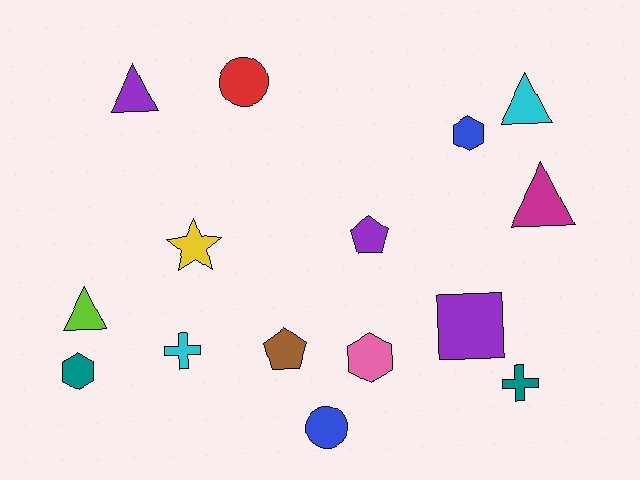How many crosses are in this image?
There are 2 crosses.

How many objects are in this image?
There are 15 objects.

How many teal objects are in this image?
There are 2 teal objects.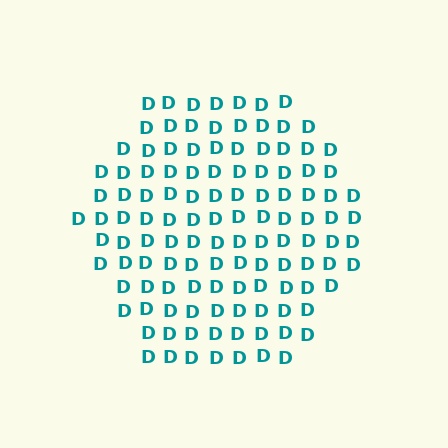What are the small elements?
The small elements are letter D's.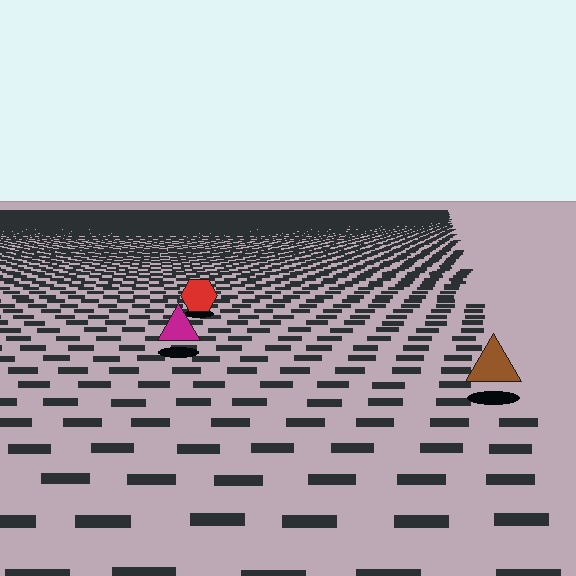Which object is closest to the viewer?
The brown triangle is closest. The texture marks near it are larger and more spread out.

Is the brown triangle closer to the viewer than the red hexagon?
Yes. The brown triangle is closer — you can tell from the texture gradient: the ground texture is coarser near it.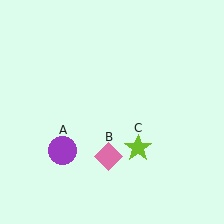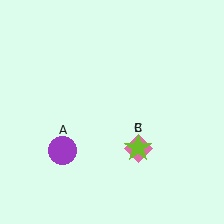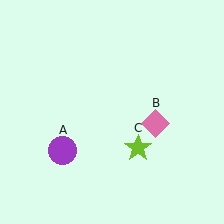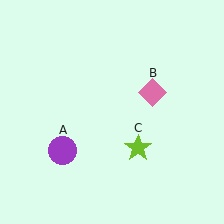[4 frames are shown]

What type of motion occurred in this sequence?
The pink diamond (object B) rotated counterclockwise around the center of the scene.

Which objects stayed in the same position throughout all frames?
Purple circle (object A) and lime star (object C) remained stationary.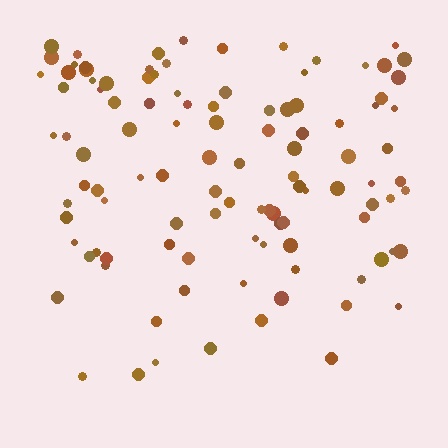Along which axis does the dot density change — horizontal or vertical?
Vertical.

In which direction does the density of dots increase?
From bottom to top, with the top side densest.